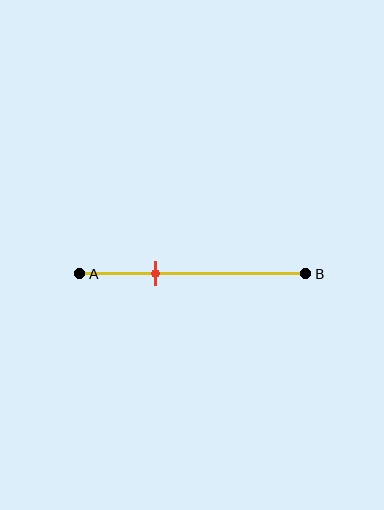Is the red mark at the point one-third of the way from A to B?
Yes, the mark is approximately at the one-third point.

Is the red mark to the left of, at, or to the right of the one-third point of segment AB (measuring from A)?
The red mark is approximately at the one-third point of segment AB.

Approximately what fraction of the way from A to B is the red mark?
The red mark is approximately 35% of the way from A to B.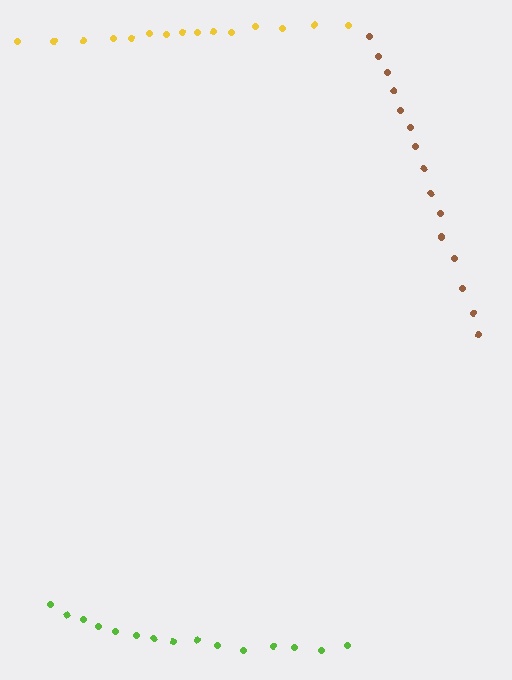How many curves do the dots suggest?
There are 3 distinct paths.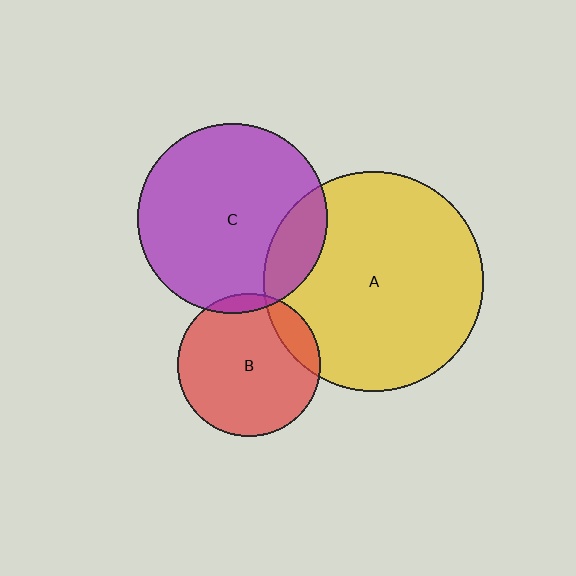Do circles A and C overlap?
Yes.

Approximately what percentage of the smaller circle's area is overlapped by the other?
Approximately 15%.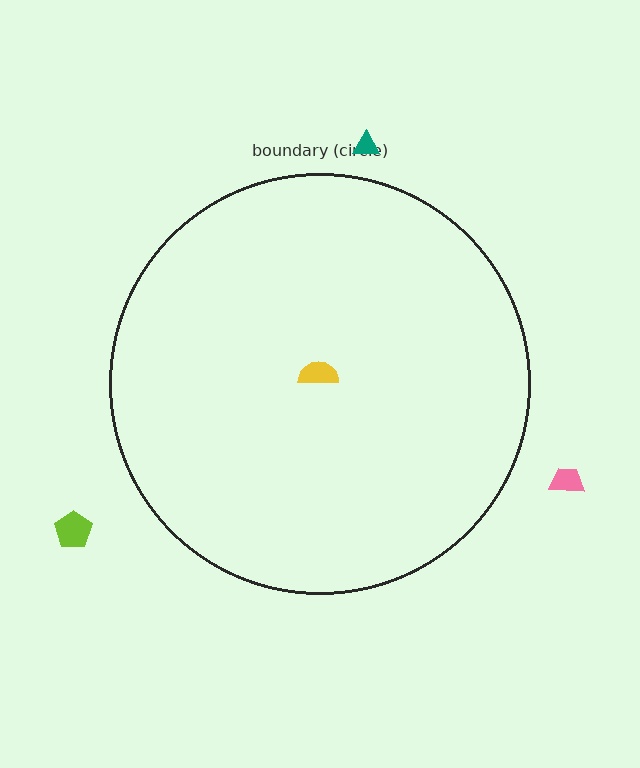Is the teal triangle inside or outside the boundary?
Outside.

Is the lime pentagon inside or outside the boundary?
Outside.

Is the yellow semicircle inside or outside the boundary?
Inside.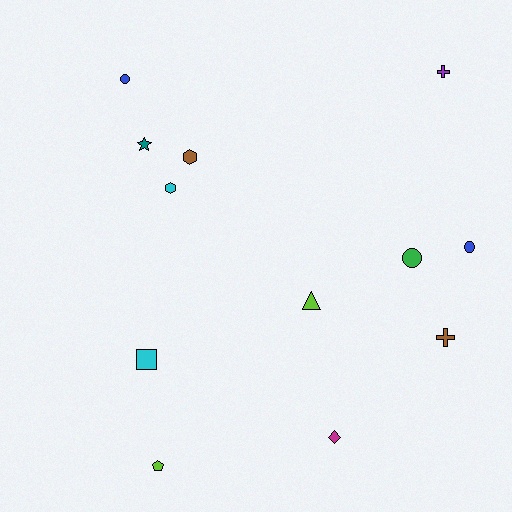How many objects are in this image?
There are 12 objects.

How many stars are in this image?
There is 1 star.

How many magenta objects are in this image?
There is 1 magenta object.